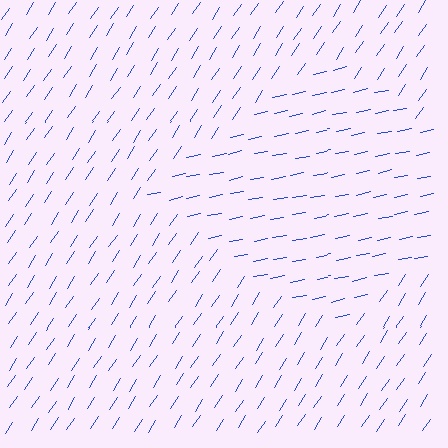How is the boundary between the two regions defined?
The boundary is defined purely by a change in line orientation (approximately 45 degrees difference). All lines are the same color and thickness.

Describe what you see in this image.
The image is filled with small blue line segments. A diamond region in the image has lines oriented differently from the surrounding lines, creating a visible texture boundary.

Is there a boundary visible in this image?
Yes, there is a texture boundary formed by a change in line orientation.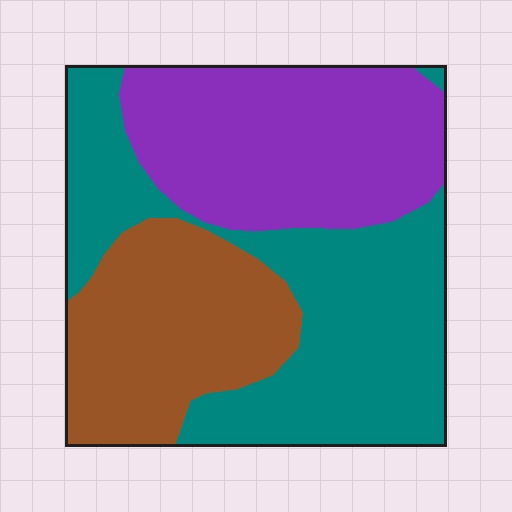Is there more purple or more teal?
Teal.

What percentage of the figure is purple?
Purple takes up between a quarter and a half of the figure.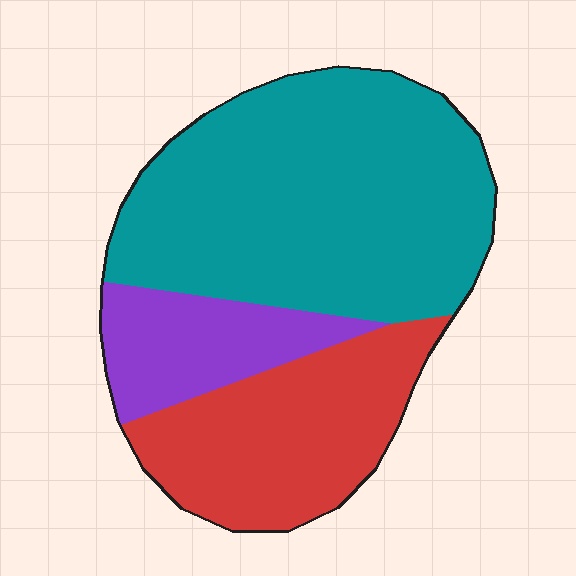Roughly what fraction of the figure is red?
Red takes up about one quarter (1/4) of the figure.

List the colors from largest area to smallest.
From largest to smallest: teal, red, purple.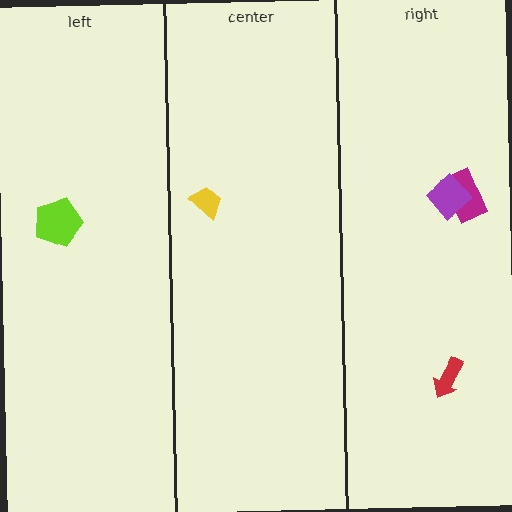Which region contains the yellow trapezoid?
The center region.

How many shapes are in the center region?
1.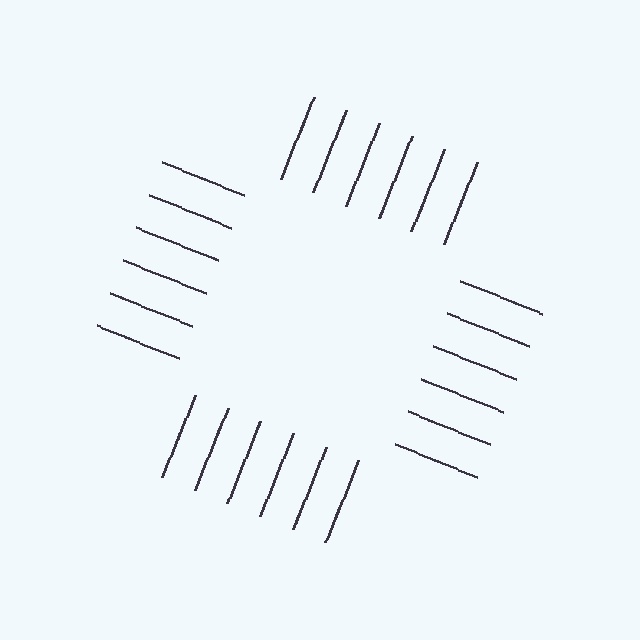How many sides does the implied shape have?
4 sides — the line-ends trace a square.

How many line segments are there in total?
24 — 6 along each of the 4 edges.